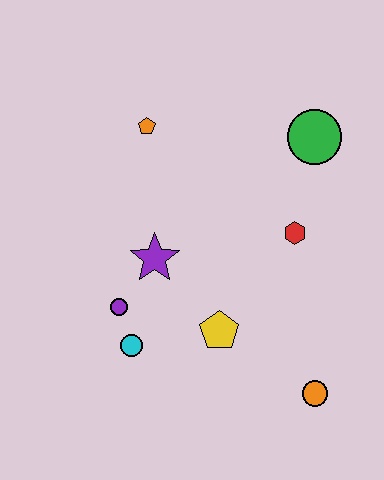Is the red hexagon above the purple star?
Yes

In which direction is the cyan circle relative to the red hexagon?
The cyan circle is to the left of the red hexagon.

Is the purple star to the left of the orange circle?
Yes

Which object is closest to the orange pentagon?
The purple star is closest to the orange pentagon.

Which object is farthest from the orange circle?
The orange pentagon is farthest from the orange circle.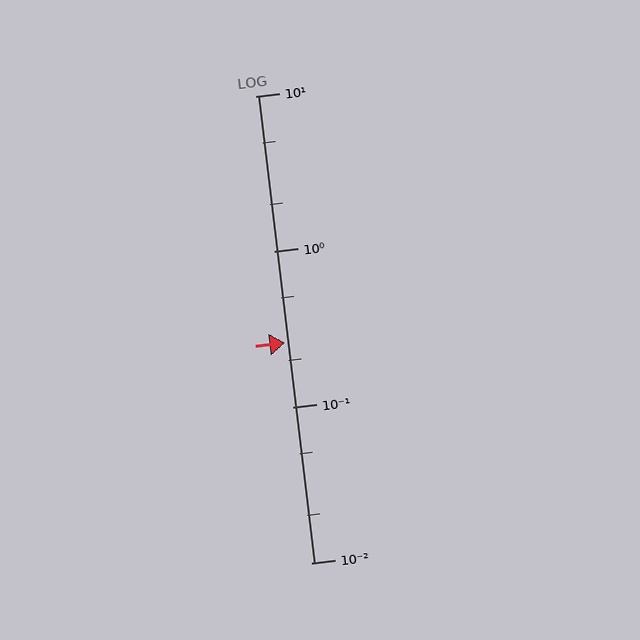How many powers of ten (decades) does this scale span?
The scale spans 3 decades, from 0.01 to 10.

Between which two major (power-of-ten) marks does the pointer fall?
The pointer is between 0.1 and 1.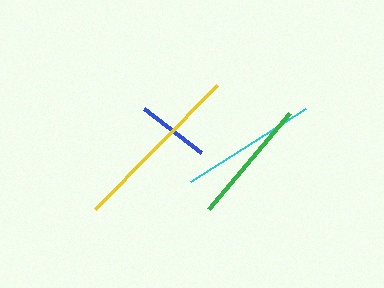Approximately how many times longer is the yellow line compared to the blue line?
The yellow line is approximately 2.4 times the length of the blue line.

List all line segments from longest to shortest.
From longest to shortest: yellow, cyan, green, blue.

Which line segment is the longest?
The yellow line is the longest at approximately 173 pixels.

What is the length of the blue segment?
The blue segment is approximately 72 pixels long.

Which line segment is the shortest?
The blue line is the shortest at approximately 72 pixels.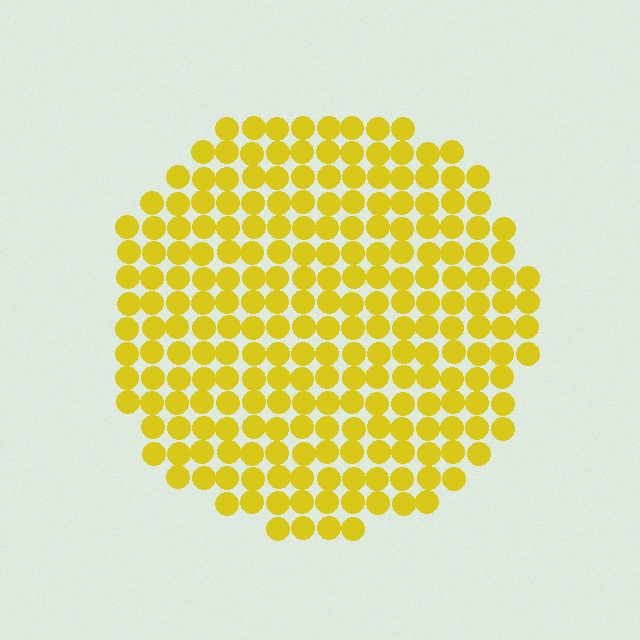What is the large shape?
The large shape is a circle.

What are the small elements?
The small elements are circles.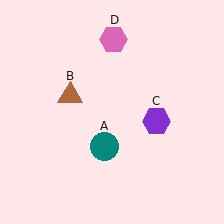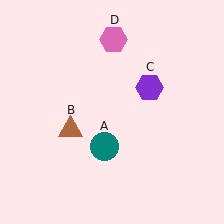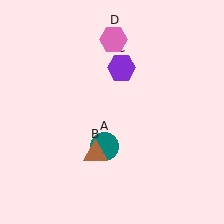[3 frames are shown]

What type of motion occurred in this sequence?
The brown triangle (object B), purple hexagon (object C) rotated counterclockwise around the center of the scene.